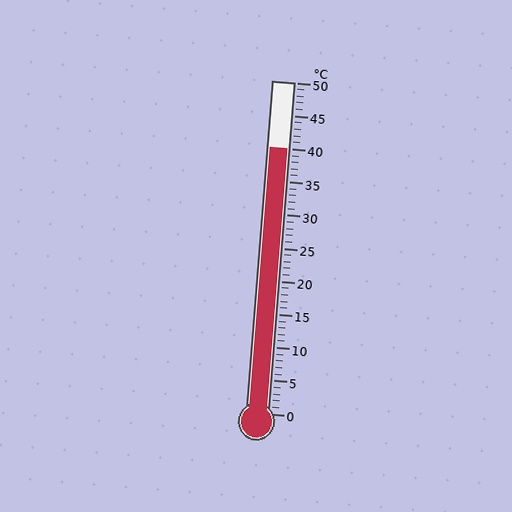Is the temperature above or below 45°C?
The temperature is below 45°C.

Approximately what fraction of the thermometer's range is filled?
The thermometer is filled to approximately 80% of its range.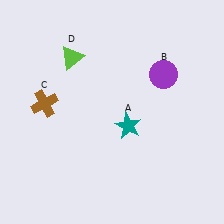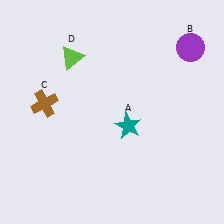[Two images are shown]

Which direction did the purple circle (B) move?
The purple circle (B) moved up.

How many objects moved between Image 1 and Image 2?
1 object moved between the two images.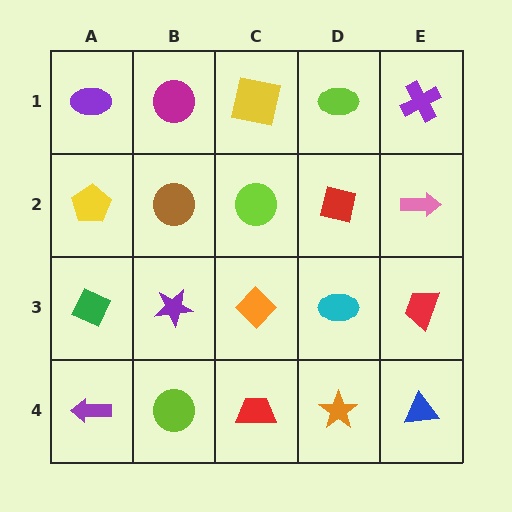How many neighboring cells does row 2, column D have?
4.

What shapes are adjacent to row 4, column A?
A green diamond (row 3, column A), a lime circle (row 4, column B).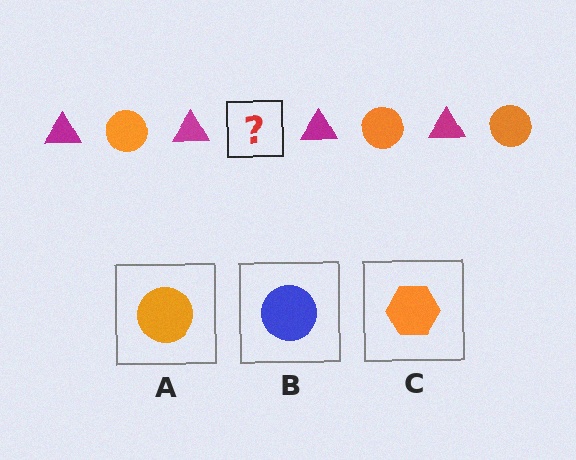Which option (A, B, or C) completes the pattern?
A.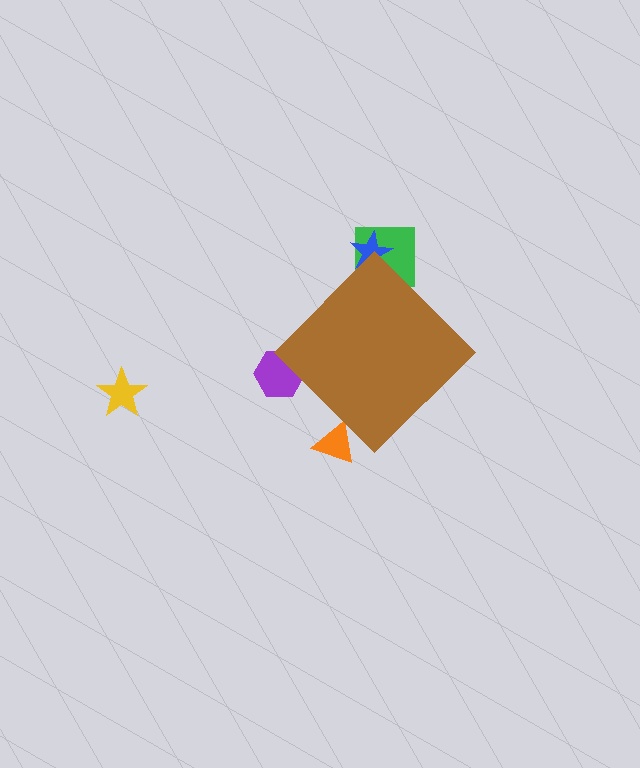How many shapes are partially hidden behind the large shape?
4 shapes are partially hidden.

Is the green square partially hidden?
Yes, the green square is partially hidden behind the brown diamond.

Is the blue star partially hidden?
Yes, the blue star is partially hidden behind the brown diamond.